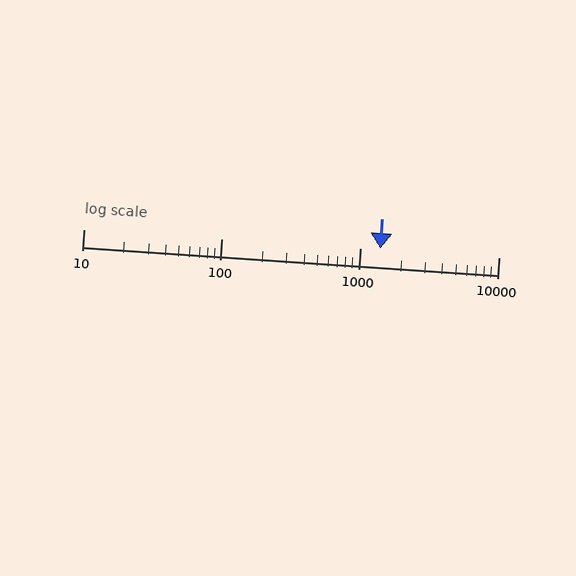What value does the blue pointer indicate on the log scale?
The pointer indicates approximately 1400.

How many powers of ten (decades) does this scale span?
The scale spans 3 decades, from 10 to 10000.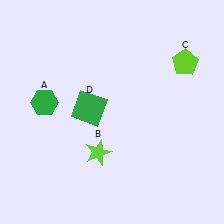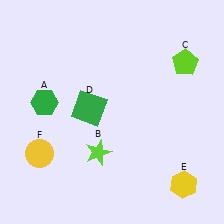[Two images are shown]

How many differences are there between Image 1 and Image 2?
There are 2 differences between the two images.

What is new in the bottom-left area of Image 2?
A yellow circle (F) was added in the bottom-left area of Image 2.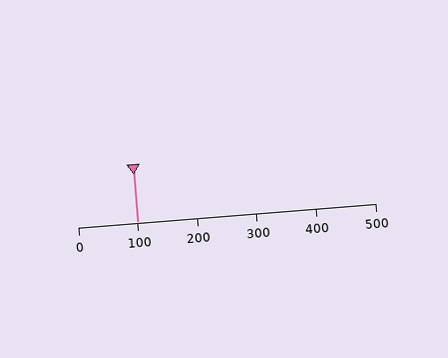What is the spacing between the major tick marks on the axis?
The major ticks are spaced 100 apart.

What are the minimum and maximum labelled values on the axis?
The axis runs from 0 to 500.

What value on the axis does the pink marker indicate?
The marker indicates approximately 100.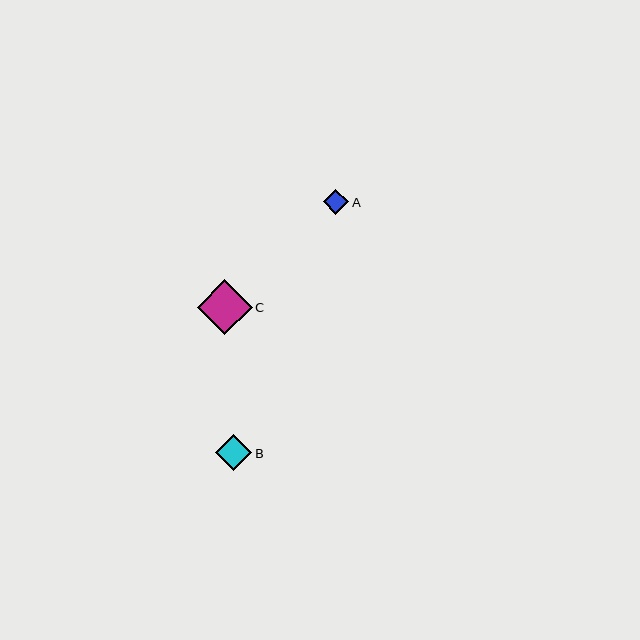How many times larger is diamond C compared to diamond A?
Diamond C is approximately 2.1 times the size of diamond A.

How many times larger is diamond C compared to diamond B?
Diamond C is approximately 1.5 times the size of diamond B.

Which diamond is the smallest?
Diamond A is the smallest with a size of approximately 26 pixels.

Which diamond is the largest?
Diamond C is the largest with a size of approximately 54 pixels.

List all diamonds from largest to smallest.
From largest to smallest: C, B, A.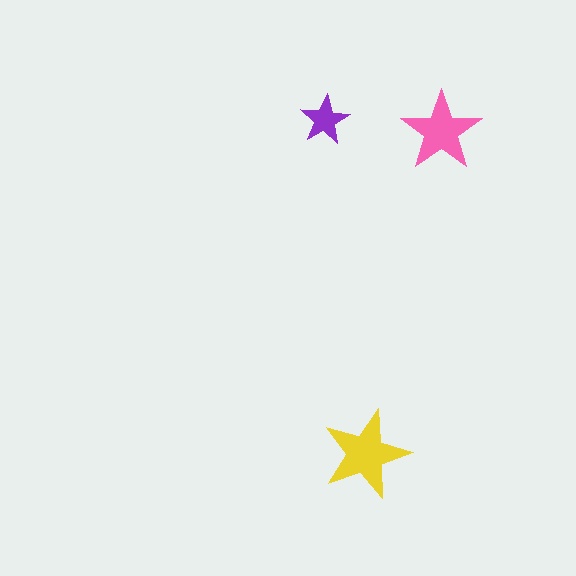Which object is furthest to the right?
The pink star is rightmost.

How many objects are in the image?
There are 3 objects in the image.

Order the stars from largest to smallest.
the yellow one, the pink one, the purple one.